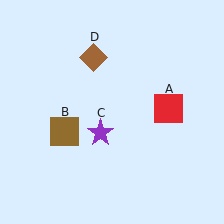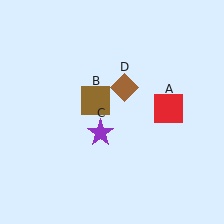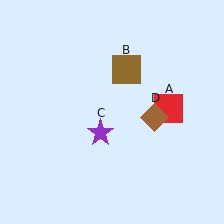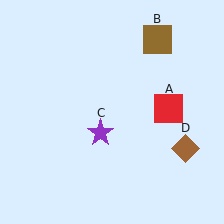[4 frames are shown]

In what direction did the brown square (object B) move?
The brown square (object B) moved up and to the right.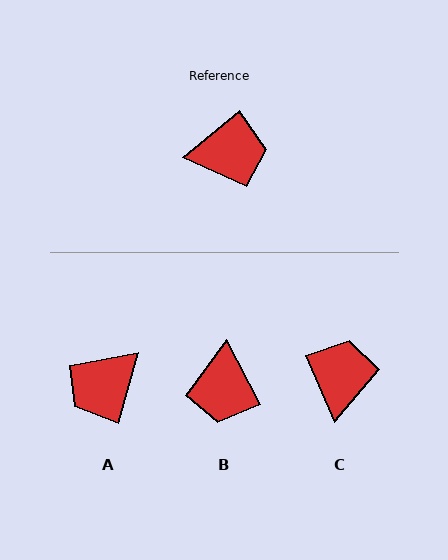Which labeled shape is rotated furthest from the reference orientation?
A, about 145 degrees away.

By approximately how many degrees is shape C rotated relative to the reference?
Approximately 75 degrees counter-clockwise.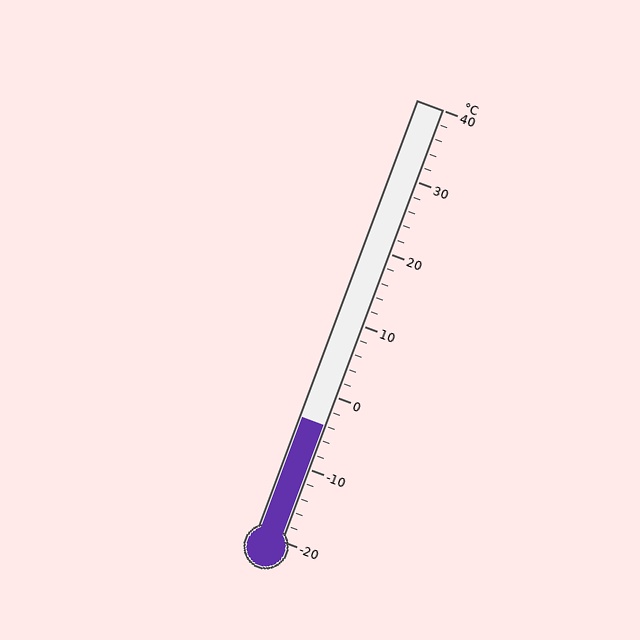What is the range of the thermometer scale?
The thermometer scale ranges from -20°C to 40°C.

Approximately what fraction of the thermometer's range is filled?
The thermometer is filled to approximately 25% of its range.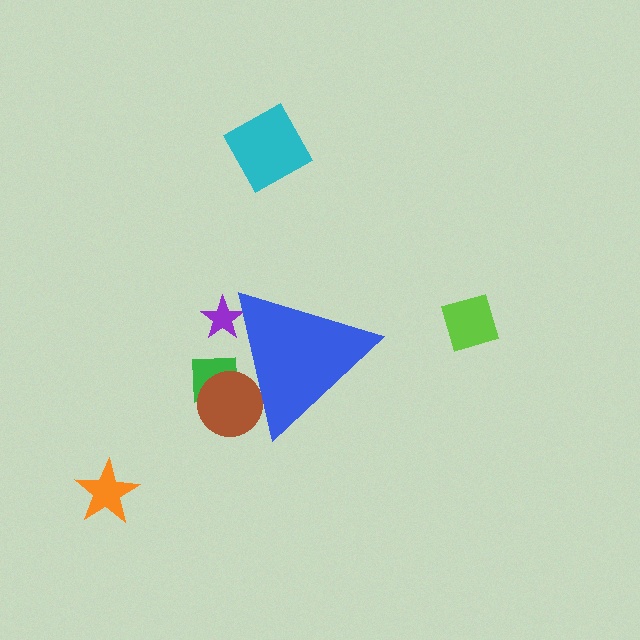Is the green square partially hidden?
Yes, the green square is partially hidden behind the blue triangle.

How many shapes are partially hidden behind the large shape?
3 shapes are partially hidden.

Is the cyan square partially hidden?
No, the cyan square is fully visible.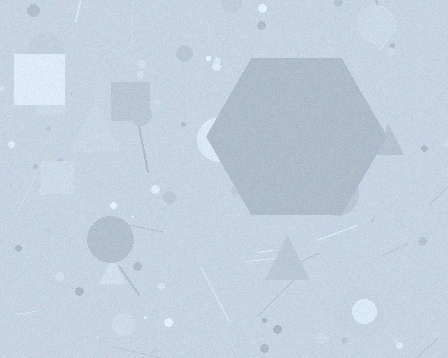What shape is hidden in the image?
A hexagon is hidden in the image.